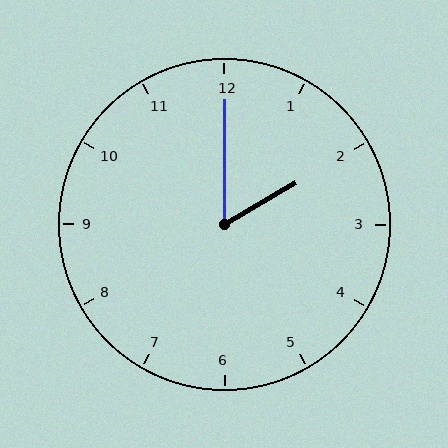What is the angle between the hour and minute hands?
Approximately 60 degrees.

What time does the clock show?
2:00.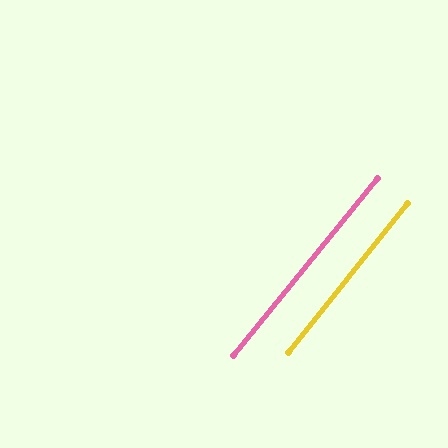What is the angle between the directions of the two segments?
Approximately 0 degrees.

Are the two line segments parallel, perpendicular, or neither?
Parallel — their directions differ by only 0.5°.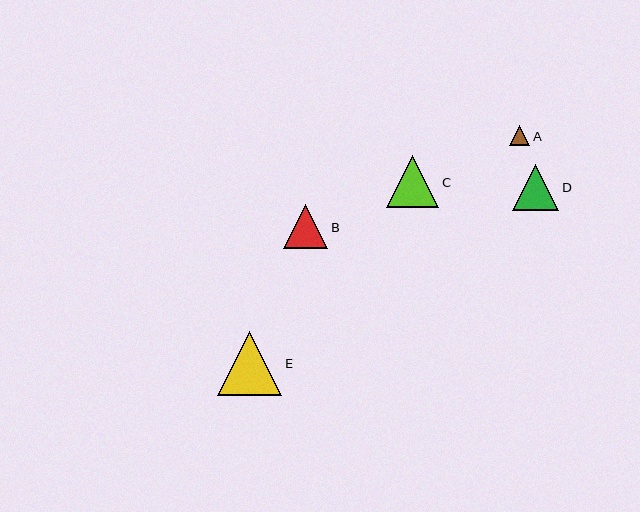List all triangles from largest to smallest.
From largest to smallest: E, C, D, B, A.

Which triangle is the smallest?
Triangle A is the smallest with a size of approximately 20 pixels.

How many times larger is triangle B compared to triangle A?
Triangle B is approximately 2.2 times the size of triangle A.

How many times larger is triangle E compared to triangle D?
Triangle E is approximately 1.4 times the size of triangle D.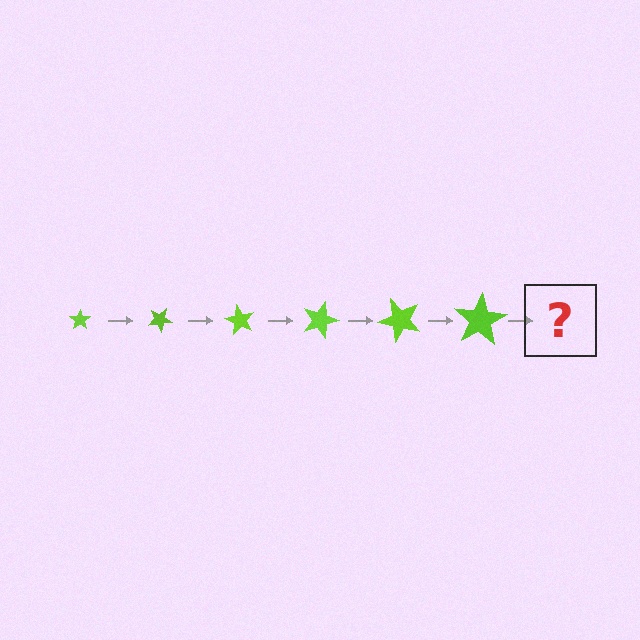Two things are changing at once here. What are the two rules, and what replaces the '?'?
The two rules are that the star grows larger each step and it rotates 30 degrees each step. The '?' should be a star, larger than the previous one and rotated 180 degrees from the start.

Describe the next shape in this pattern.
It should be a star, larger than the previous one and rotated 180 degrees from the start.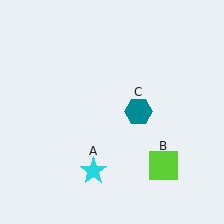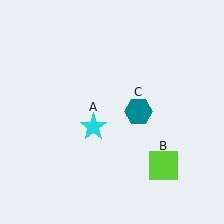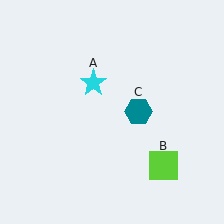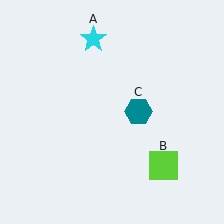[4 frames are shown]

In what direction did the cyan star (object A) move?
The cyan star (object A) moved up.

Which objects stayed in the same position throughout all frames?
Lime square (object B) and teal hexagon (object C) remained stationary.